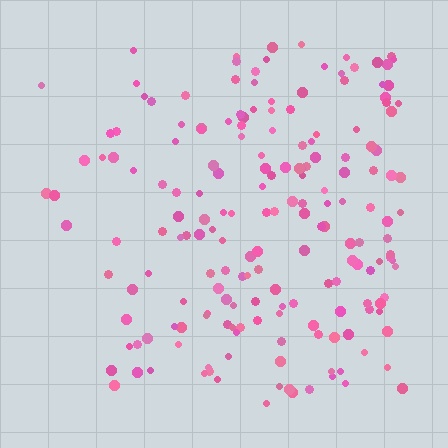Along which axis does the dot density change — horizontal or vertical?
Horizontal.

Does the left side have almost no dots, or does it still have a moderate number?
Still a moderate number, just noticeably fewer than the right.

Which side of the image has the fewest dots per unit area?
The left.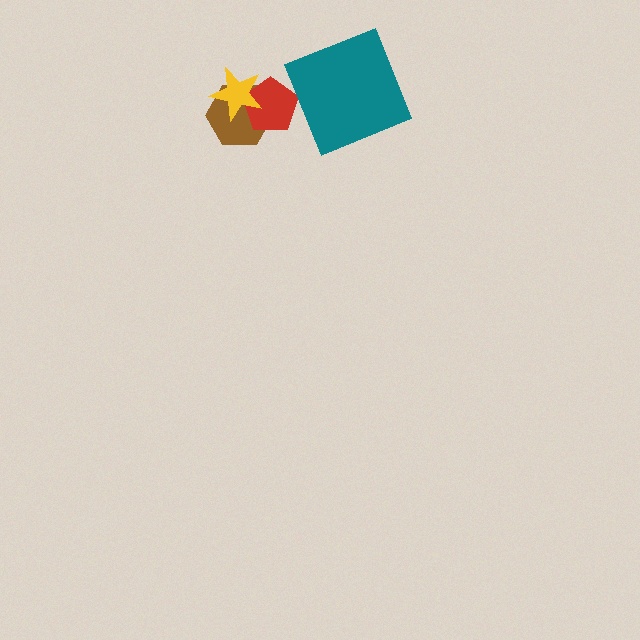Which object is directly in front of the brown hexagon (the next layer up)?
The red pentagon is directly in front of the brown hexagon.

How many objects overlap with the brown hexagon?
2 objects overlap with the brown hexagon.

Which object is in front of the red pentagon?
The yellow star is in front of the red pentagon.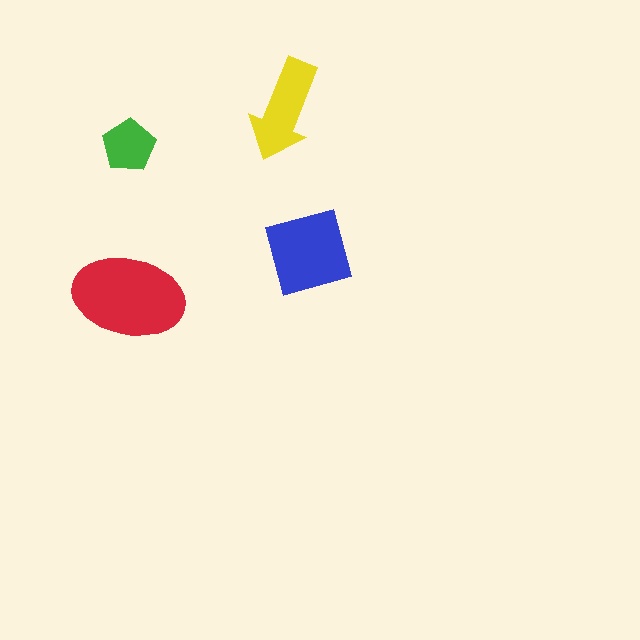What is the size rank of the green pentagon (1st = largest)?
4th.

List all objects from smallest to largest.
The green pentagon, the yellow arrow, the blue diamond, the red ellipse.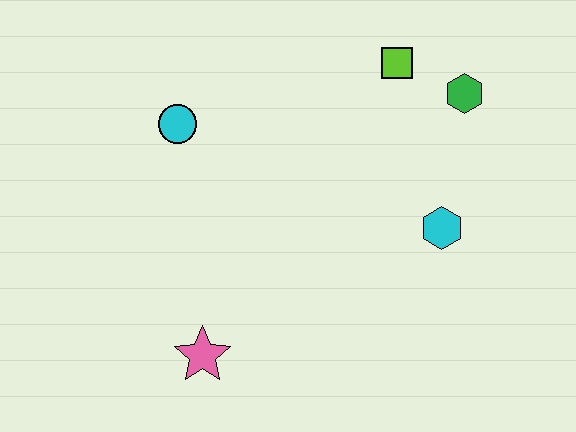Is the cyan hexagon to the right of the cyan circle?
Yes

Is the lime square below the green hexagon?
No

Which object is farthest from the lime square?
The pink star is farthest from the lime square.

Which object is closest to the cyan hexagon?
The green hexagon is closest to the cyan hexagon.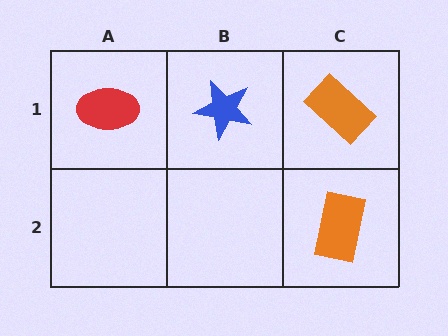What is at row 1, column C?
An orange rectangle.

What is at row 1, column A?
A red ellipse.